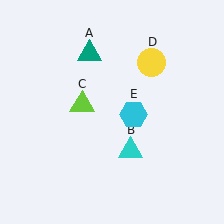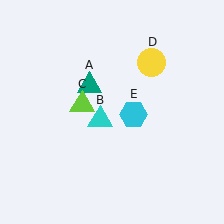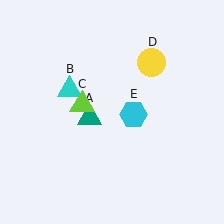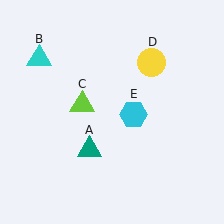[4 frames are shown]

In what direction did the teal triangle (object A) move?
The teal triangle (object A) moved down.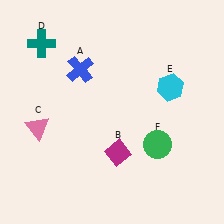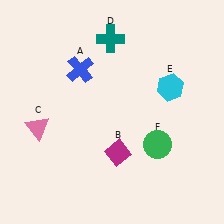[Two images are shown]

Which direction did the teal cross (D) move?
The teal cross (D) moved right.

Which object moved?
The teal cross (D) moved right.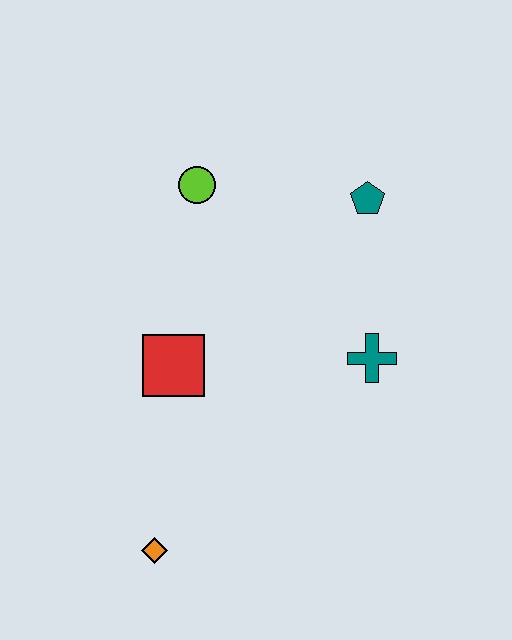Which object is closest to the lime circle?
The teal pentagon is closest to the lime circle.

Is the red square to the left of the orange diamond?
No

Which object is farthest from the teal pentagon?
The orange diamond is farthest from the teal pentagon.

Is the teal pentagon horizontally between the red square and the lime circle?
No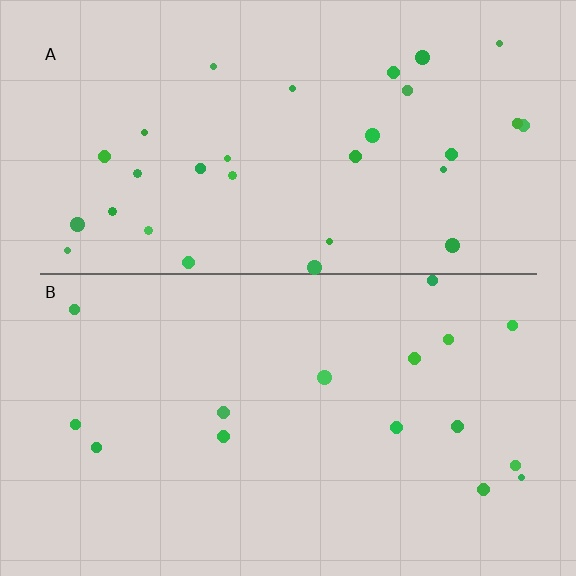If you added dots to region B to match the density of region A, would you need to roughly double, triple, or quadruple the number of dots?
Approximately double.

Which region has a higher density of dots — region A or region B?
A (the top).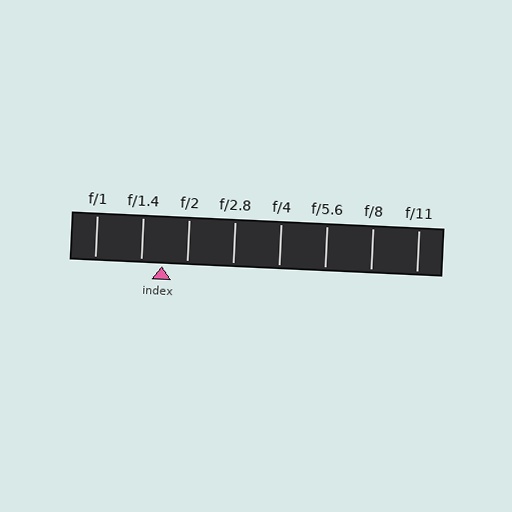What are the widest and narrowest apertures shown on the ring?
The widest aperture shown is f/1 and the narrowest is f/11.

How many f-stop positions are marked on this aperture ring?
There are 8 f-stop positions marked.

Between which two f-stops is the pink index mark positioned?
The index mark is between f/1.4 and f/2.